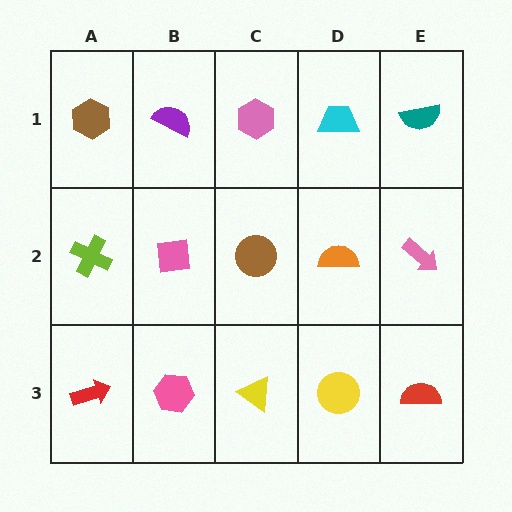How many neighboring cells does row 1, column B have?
3.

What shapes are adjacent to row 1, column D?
An orange semicircle (row 2, column D), a pink hexagon (row 1, column C), a teal semicircle (row 1, column E).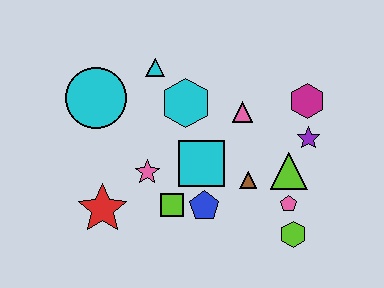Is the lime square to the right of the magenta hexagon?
No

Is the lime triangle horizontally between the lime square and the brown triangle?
No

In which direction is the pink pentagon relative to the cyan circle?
The pink pentagon is to the right of the cyan circle.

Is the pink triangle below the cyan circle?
Yes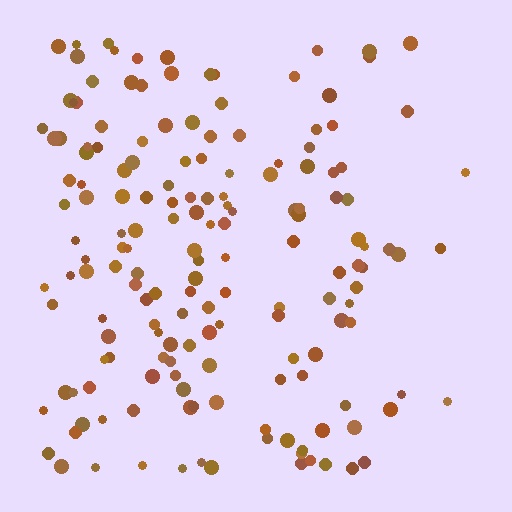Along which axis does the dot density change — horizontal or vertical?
Horizontal.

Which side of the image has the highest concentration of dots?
The left.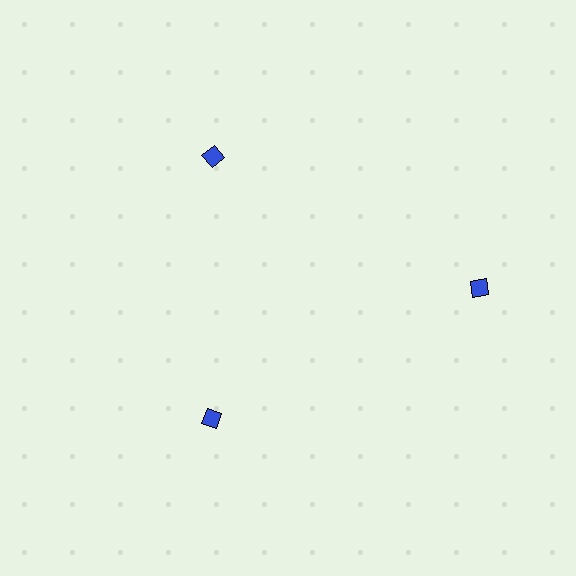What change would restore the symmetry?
The symmetry would be restored by moving it inward, back onto the ring so that all 3 diamonds sit at equal angles and equal distance from the center.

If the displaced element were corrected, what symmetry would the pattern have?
It would have 3-fold rotational symmetry — the pattern would map onto itself every 120 degrees.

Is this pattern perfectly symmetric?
No. The 3 blue diamonds are arranged in a ring, but one element near the 3 o'clock position is pushed outward from the center, breaking the 3-fold rotational symmetry.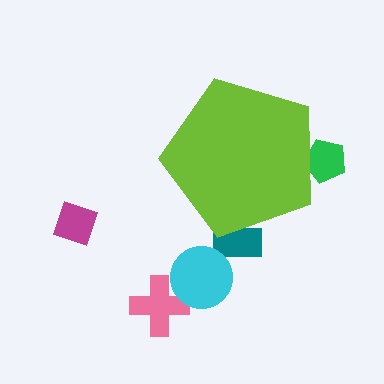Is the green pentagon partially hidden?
Yes, the green pentagon is partially hidden behind the lime pentagon.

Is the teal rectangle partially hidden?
Yes, the teal rectangle is partially hidden behind the lime pentagon.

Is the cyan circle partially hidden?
No, the cyan circle is fully visible.